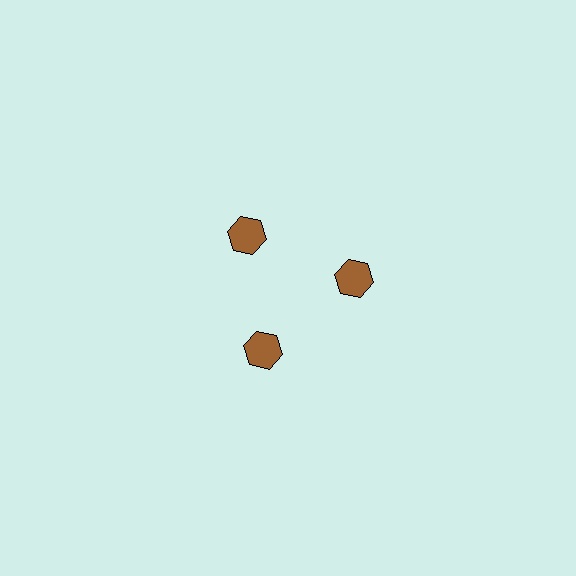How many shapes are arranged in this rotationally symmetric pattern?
There are 3 shapes, arranged in 3 groups of 1.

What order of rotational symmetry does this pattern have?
This pattern has 3-fold rotational symmetry.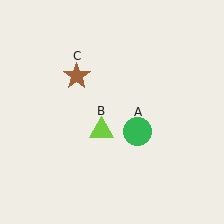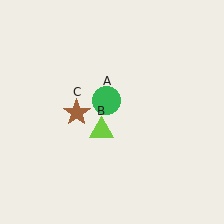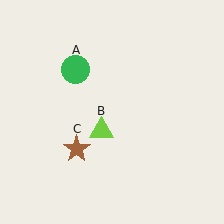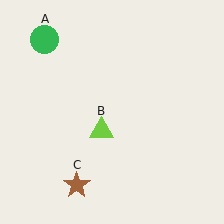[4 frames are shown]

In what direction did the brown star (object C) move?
The brown star (object C) moved down.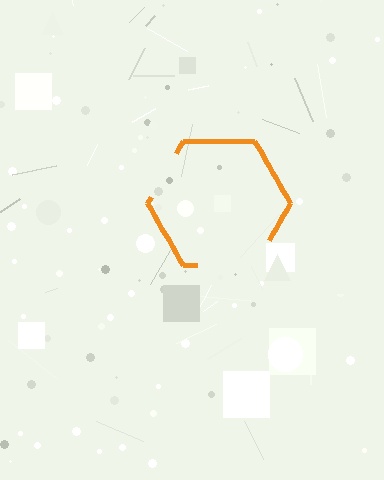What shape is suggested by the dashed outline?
The dashed outline suggests a hexagon.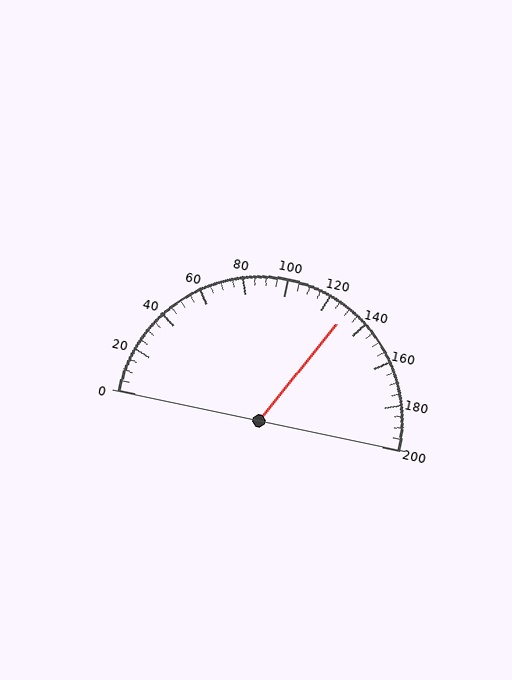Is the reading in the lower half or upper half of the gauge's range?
The reading is in the upper half of the range (0 to 200).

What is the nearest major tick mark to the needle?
The nearest major tick mark is 120.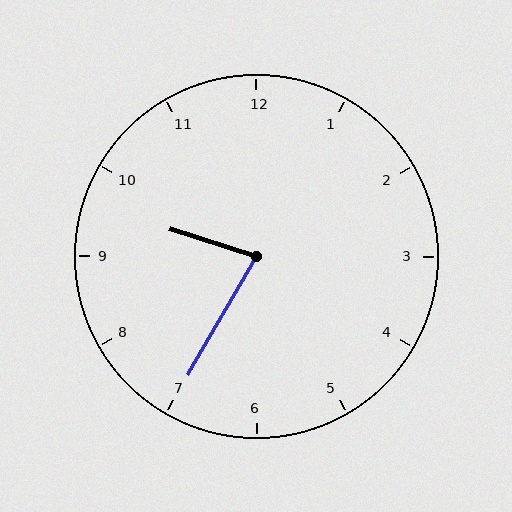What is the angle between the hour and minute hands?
Approximately 78 degrees.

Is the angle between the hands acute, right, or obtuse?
It is acute.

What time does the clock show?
9:35.